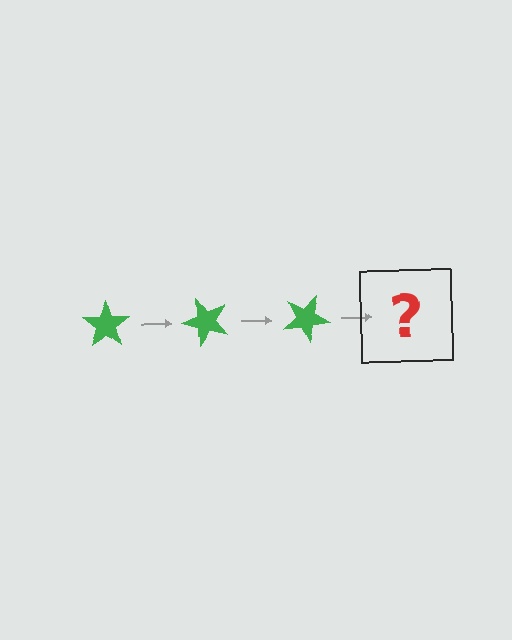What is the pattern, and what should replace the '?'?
The pattern is that the star rotates 50 degrees each step. The '?' should be a green star rotated 150 degrees.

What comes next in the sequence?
The next element should be a green star rotated 150 degrees.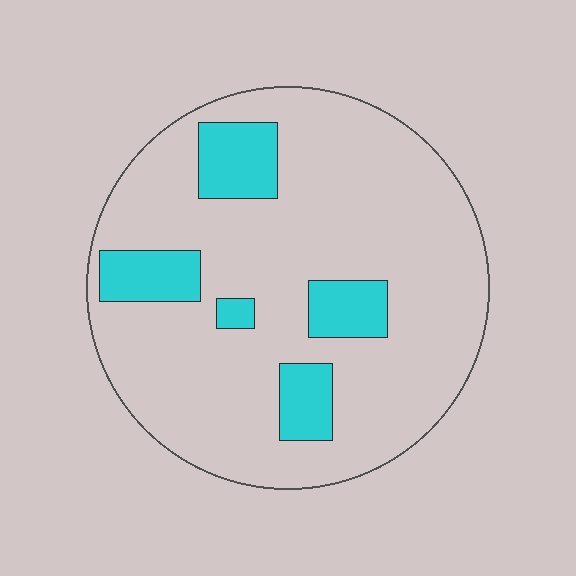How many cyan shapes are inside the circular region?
5.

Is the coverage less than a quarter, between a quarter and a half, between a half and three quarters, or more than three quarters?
Less than a quarter.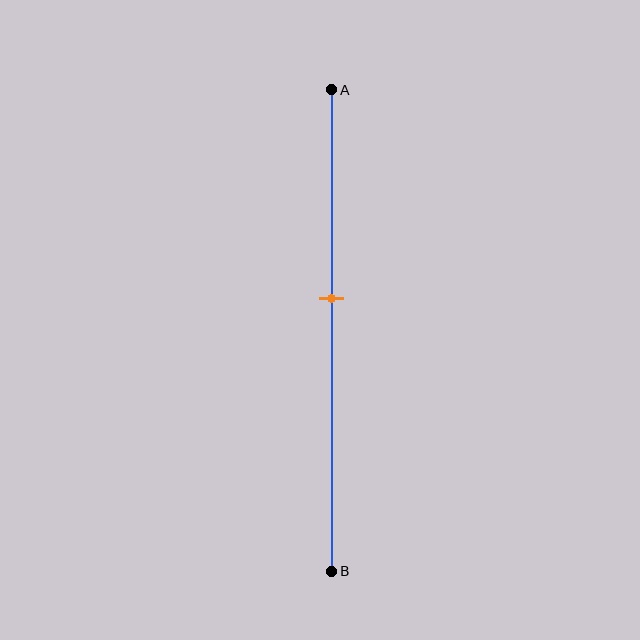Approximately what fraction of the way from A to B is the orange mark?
The orange mark is approximately 45% of the way from A to B.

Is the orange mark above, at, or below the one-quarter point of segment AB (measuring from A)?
The orange mark is below the one-quarter point of segment AB.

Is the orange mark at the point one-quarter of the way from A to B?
No, the mark is at about 45% from A, not at the 25% one-quarter point.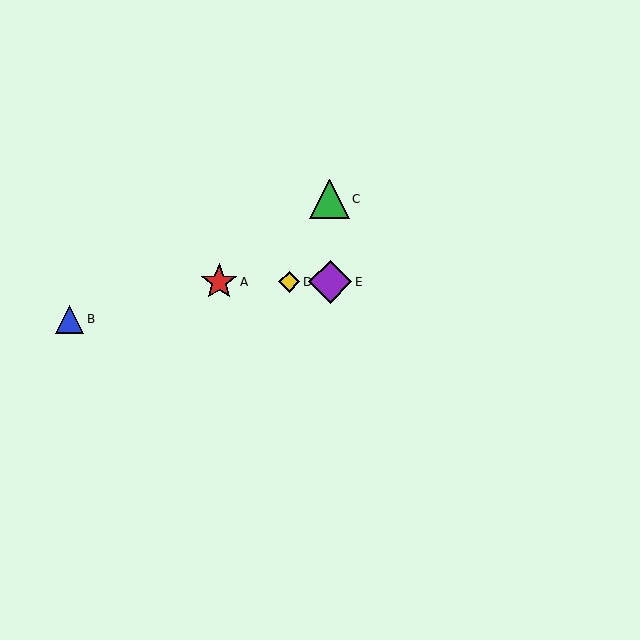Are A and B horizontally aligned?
No, A is at y≈282 and B is at y≈319.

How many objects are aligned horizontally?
3 objects (A, D, E) are aligned horizontally.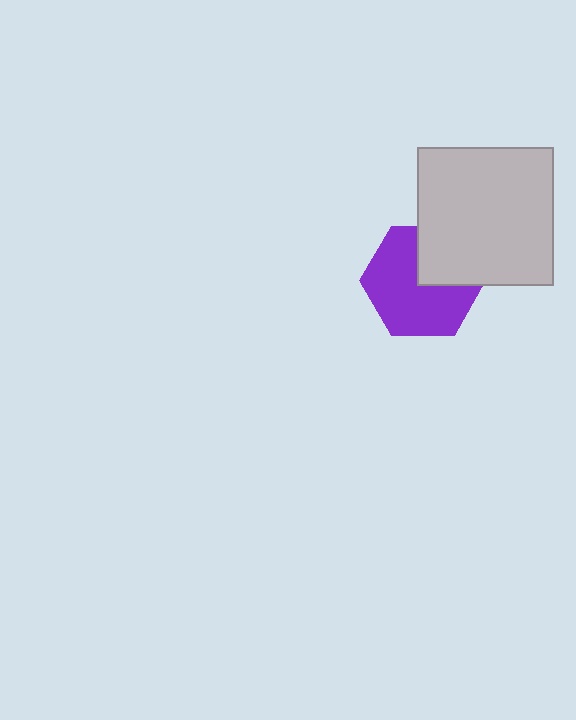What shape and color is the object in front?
The object in front is a light gray rectangle.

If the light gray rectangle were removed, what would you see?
You would see the complete purple hexagon.